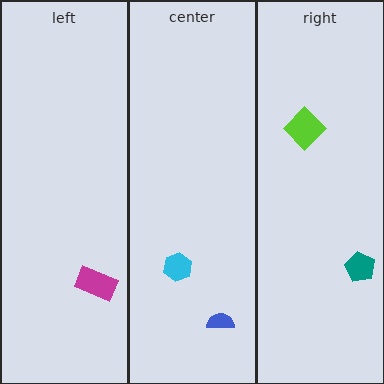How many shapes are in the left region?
1.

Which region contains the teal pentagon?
The right region.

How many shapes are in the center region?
2.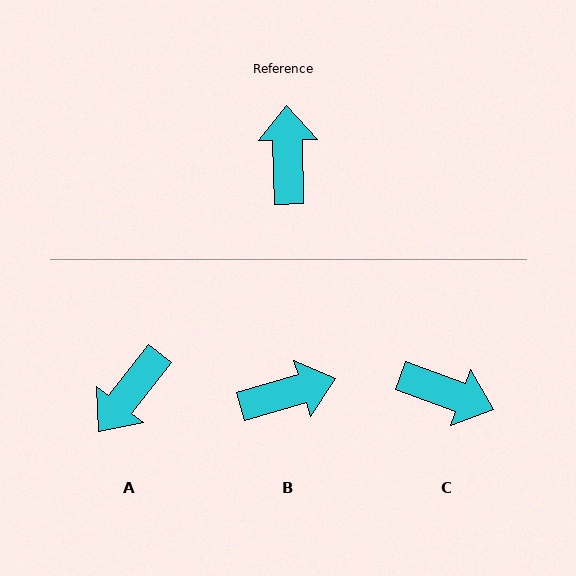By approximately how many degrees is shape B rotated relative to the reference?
Approximately 75 degrees clockwise.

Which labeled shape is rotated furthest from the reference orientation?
A, about 141 degrees away.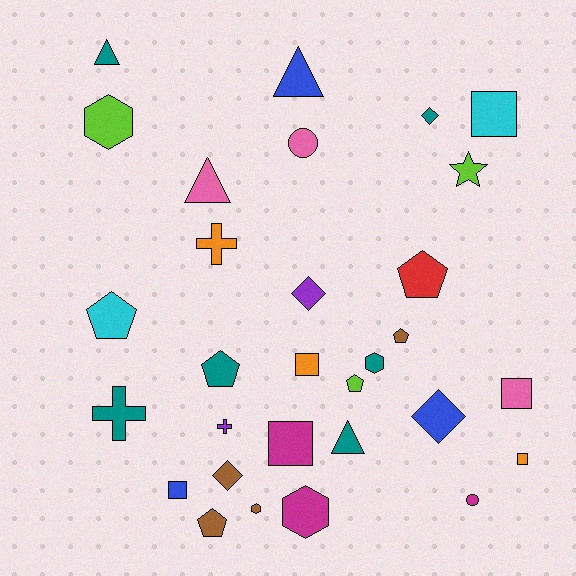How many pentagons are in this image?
There are 6 pentagons.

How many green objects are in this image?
There are no green objects.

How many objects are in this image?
There are 30 objects.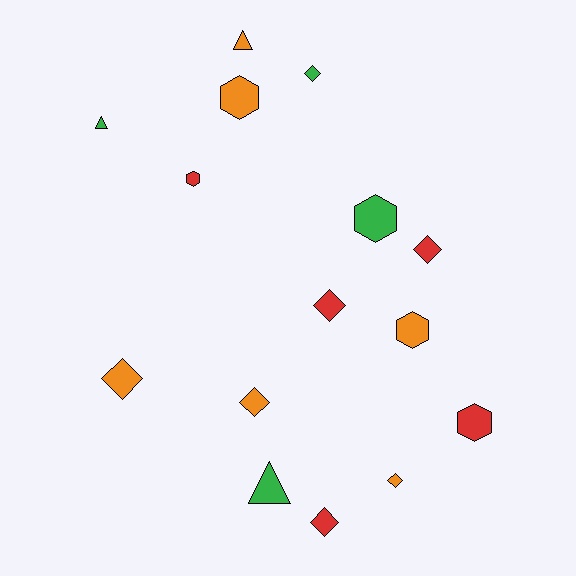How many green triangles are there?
There are 2 green triangles.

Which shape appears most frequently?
Diamond, with 7 objects.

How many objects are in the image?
There are 15 objects.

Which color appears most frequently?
Orange, with 6 objects.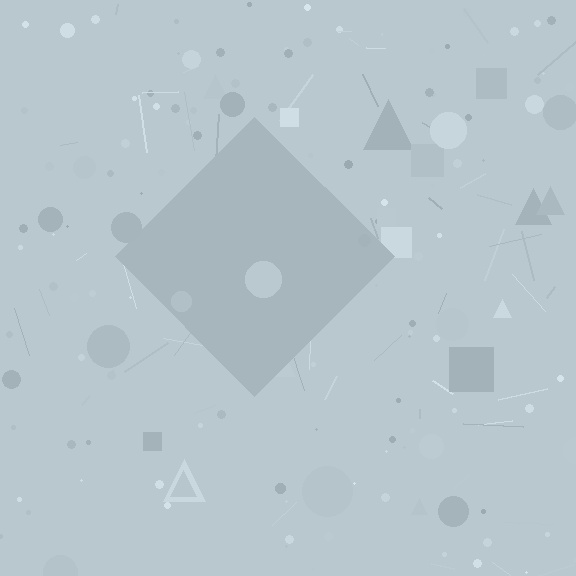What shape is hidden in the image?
A diamond is hidden in the image.